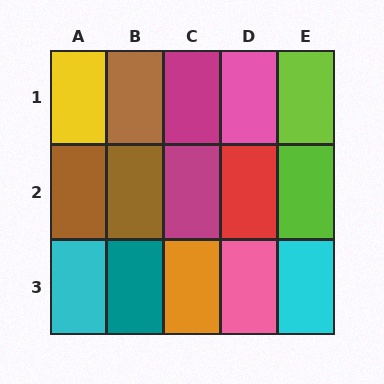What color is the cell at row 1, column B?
Brown.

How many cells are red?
1 cell is red.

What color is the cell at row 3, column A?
Cyan.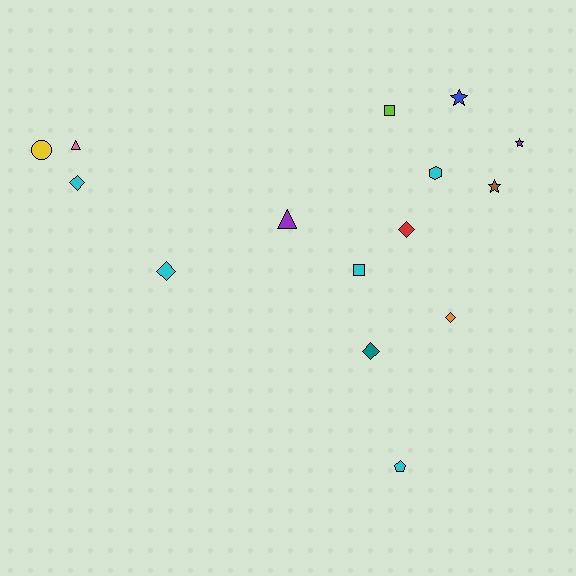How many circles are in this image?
There is 1 circle.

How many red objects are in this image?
There is 1 red object.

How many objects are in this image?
There are 15 objects.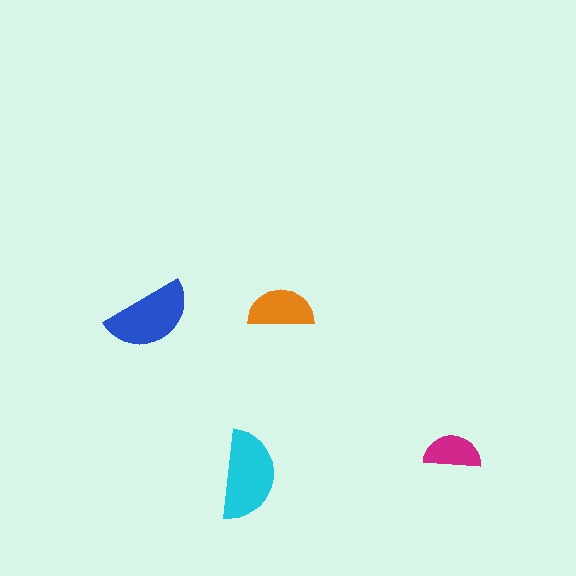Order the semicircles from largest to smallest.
the cyan one, the blue one, the orange one, the magenta one.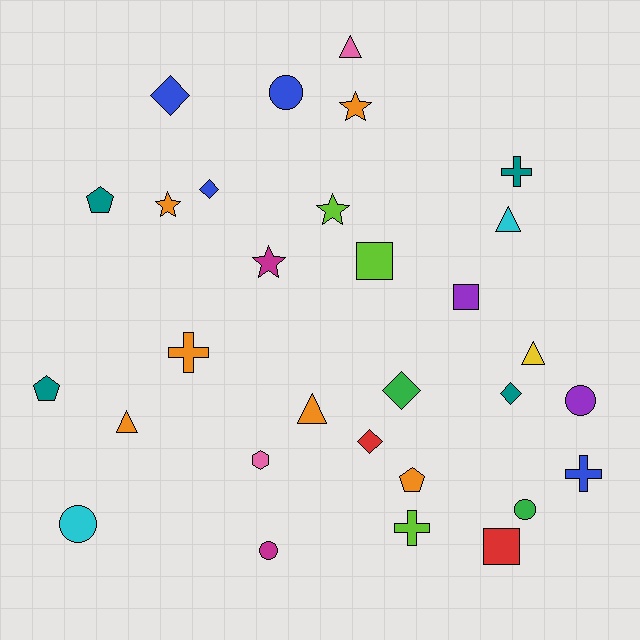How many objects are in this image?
There are 30 objects.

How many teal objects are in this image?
There are 4 teal objects.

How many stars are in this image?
There are 4 stars.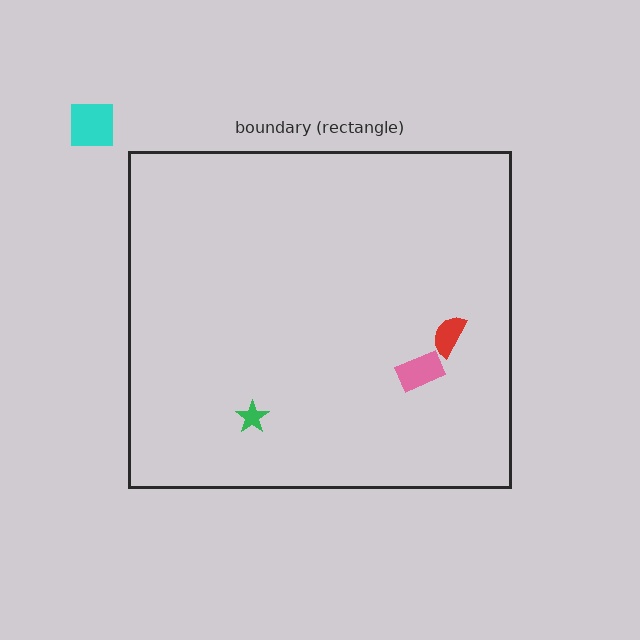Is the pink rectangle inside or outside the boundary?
Inside.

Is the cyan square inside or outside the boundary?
Outside.